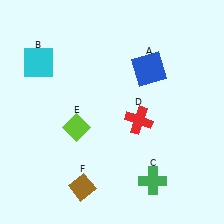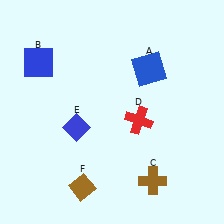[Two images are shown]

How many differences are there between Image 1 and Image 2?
There are 3 differences between the two images.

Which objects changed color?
B changed from cyan to blue. C changed from green to brown. E changed from lime to blue.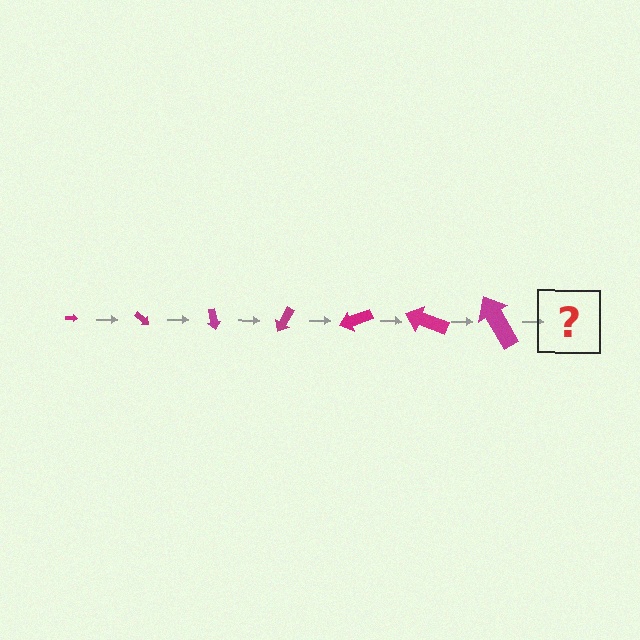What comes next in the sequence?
The next element should be an arrow, larger than the previous one and rotated 280 degrees from the start.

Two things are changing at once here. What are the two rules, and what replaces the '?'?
The two rules are that the arrow grows larger each step and it rotates 40 degrees each step. The '?' should be an arrow, larger than the previous one and rotated 280 degrees from the start.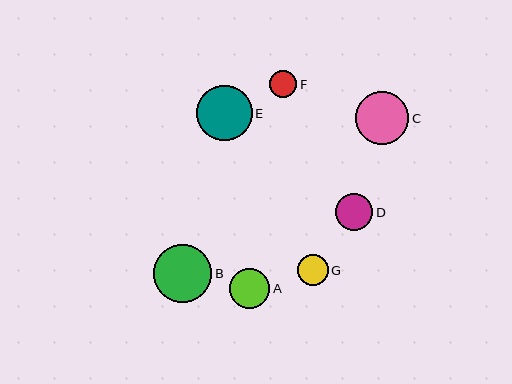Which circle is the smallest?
Circle F is the smallest with a size of approximately 27 pixels.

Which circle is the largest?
Circle B is the largest with a size of approximately 58 pixels.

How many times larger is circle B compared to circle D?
Circle B is approximately 1.6 times the size of circle D.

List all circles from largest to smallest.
From largest to smallest: B, E, C, A, D, G, F.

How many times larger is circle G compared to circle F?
Circle G is approximately 1.1 times the size of circle F.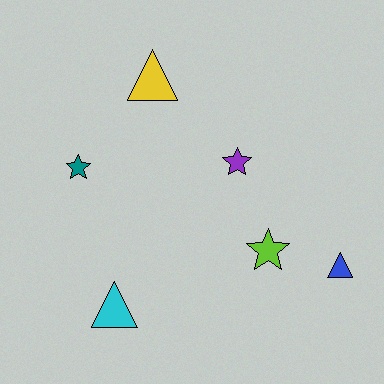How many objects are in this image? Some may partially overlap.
There are 6 objects.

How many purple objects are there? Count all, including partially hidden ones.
There is 1 purple object.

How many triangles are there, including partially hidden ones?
There are 3 triangles.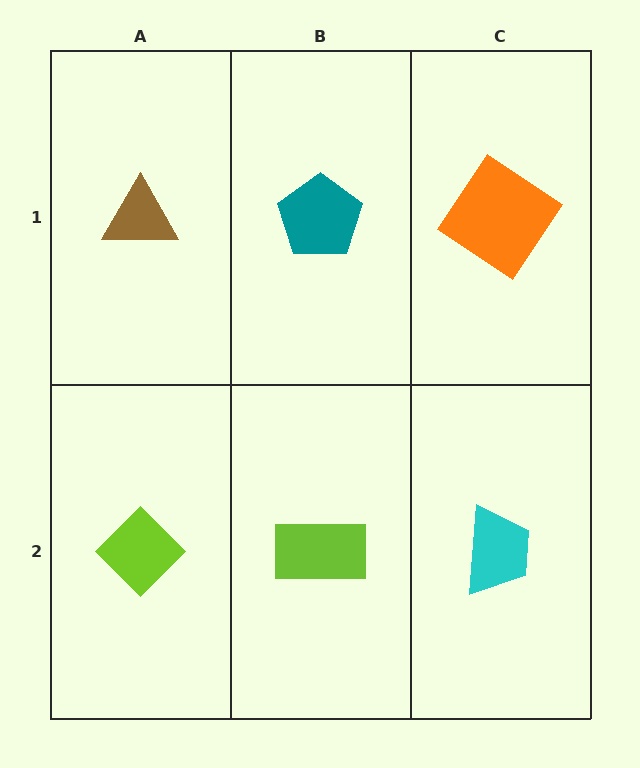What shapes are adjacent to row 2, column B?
A teal pentagon (row 1, column B), a lime diamond (row 2, column A), a cyan trapezoid (row 2, column C).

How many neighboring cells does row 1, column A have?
2.